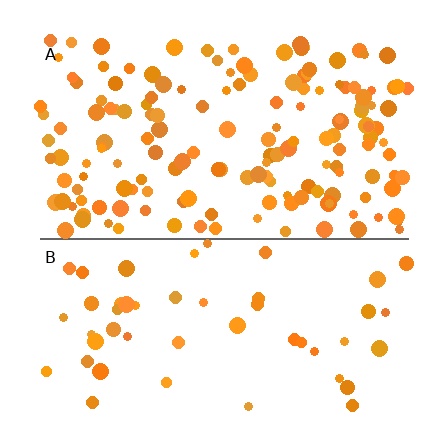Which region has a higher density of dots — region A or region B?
A (the top).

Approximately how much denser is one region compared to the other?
Approximately 3.3× — region A over region B.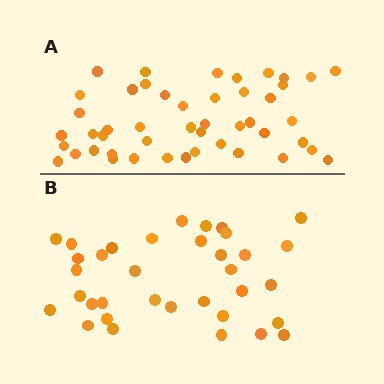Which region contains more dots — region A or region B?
Region A (the top region) has more dots.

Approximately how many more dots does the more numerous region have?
Region A has roughly 12 or so more dots than region B.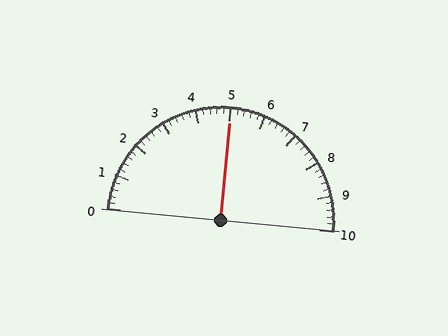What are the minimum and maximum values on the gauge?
The gauge ranges from 0 to 10.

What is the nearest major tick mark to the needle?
The nearest major tick mark is 5.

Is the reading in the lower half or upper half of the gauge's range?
The reading is in the upper half of the range (0 to 10).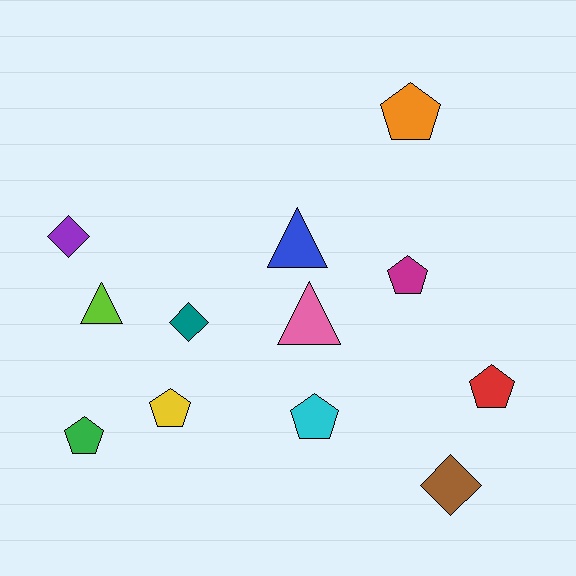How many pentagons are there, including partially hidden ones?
There are 6 pentagons.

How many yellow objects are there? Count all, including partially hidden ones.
There is 1 yellow object.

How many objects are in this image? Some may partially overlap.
There are 12 objects.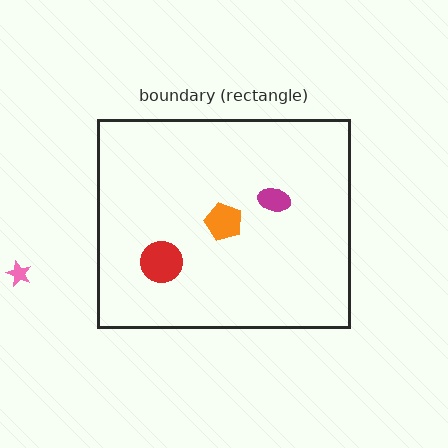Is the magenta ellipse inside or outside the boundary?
Inside.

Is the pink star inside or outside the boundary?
Outside.